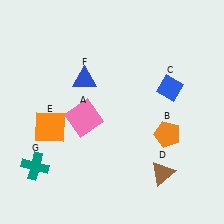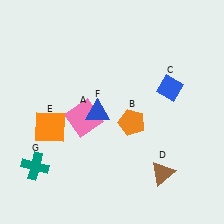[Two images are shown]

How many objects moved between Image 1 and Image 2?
2 objects moved between the two images.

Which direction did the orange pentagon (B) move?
The orange pentagon (B) moved left.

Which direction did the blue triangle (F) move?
The blue triangle (F) moved down.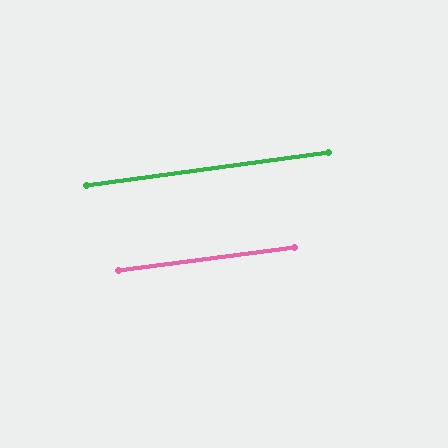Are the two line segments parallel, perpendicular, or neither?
Parallel — their directions differ by only 0.1°.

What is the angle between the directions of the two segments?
Approximately 0 degrees.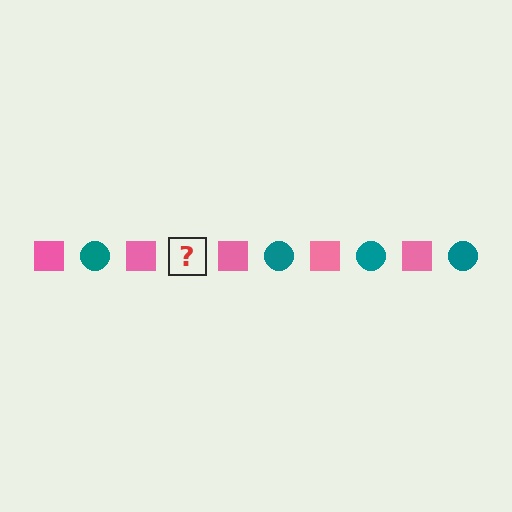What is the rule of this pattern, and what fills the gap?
The rule is that the pattern alternates between pink square and teal circle. The gap should be filled with a teal circle.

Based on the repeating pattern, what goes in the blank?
The blank should be a teal circle.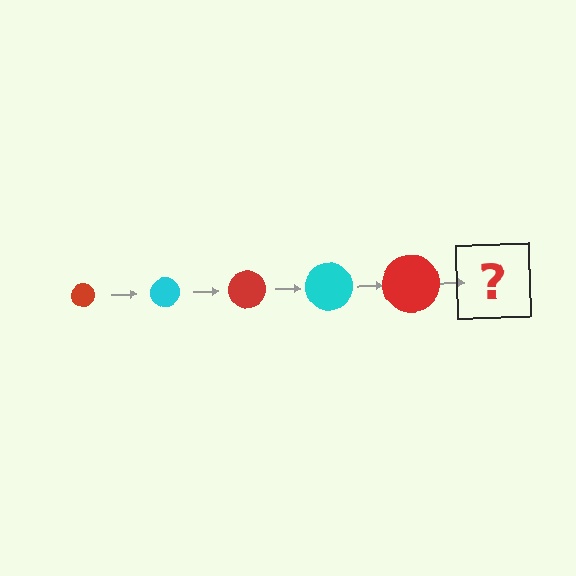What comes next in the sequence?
The next element should be a cyan circle, larger than the previous one.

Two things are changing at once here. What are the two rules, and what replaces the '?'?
The two rules are that the circle grows larger each step and the color cycles through red and cyan. The '?' should be a cyan circle, larger than the previous one.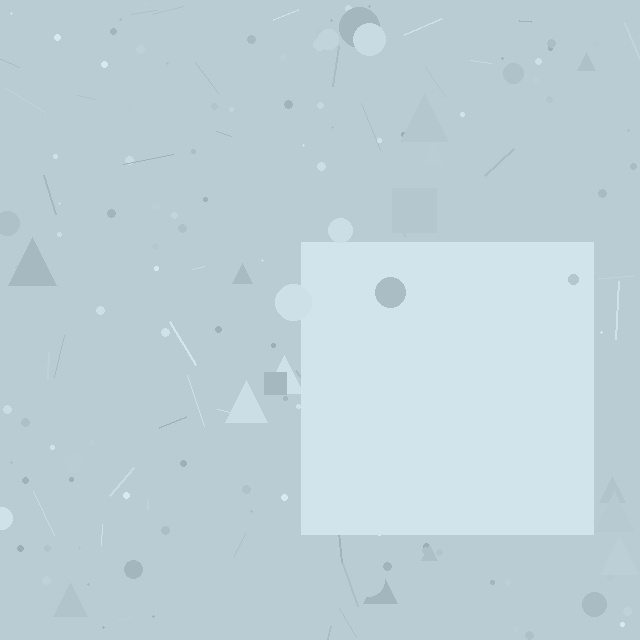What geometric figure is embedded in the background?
A square is embedded in the background.